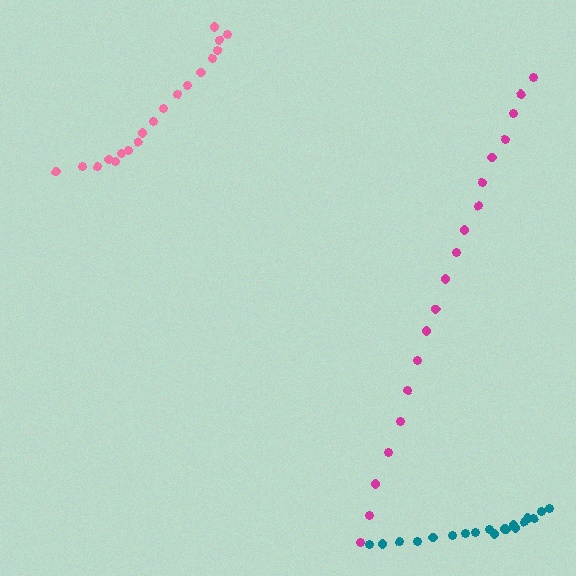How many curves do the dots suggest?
There are 3 distinct paths.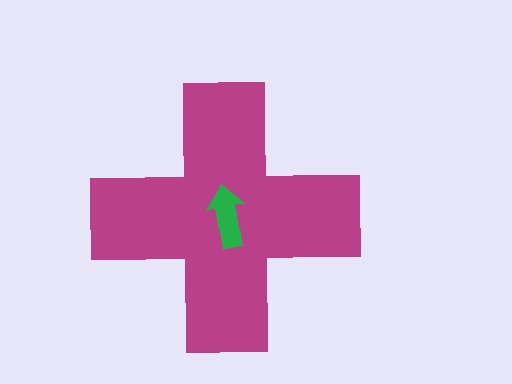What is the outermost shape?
The magenta cross.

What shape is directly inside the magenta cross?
The green arrow.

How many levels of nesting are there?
2.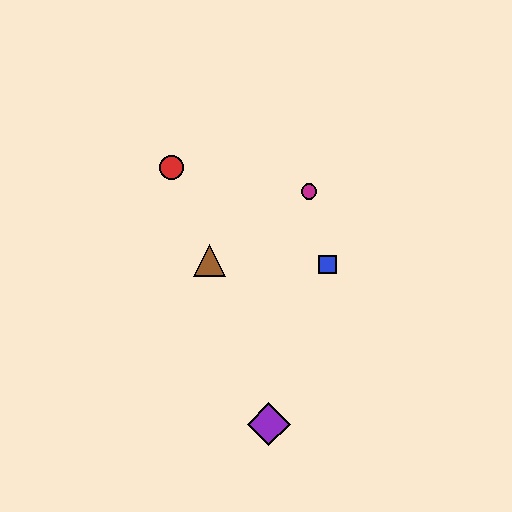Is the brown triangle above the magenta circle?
No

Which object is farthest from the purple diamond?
The red circle is farthest from the purple diamond.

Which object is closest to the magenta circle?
The blue square is closest to the magenta circle.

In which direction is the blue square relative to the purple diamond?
The blue square is above the purple diamond.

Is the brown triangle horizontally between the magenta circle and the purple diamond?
No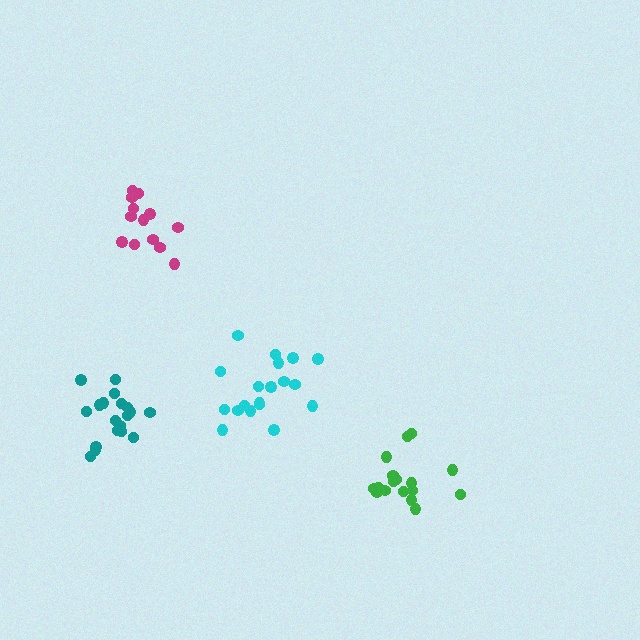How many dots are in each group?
Group 1: 13 dots, Group 2: 19 dots, Group 3: 17 dots, Group 4: 19 dots (68 total).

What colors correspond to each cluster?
The clusters are colored: magenta, cyan, green, teal.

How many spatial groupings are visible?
There are 4 spatial groupings.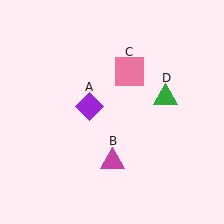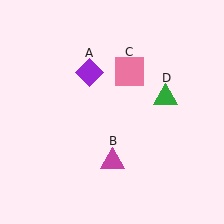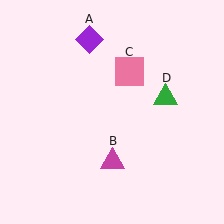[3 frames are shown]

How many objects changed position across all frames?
1 object changed position: purple diamond (object A).